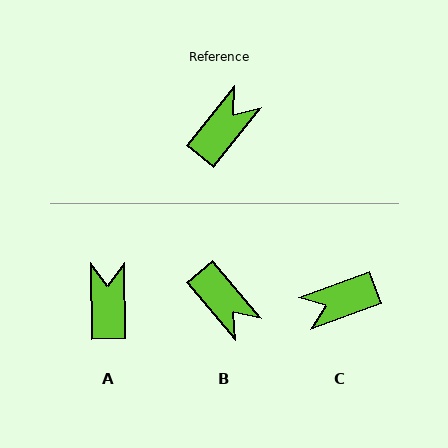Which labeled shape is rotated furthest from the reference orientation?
C, about 149 degrees away.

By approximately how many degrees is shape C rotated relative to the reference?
Approximately 149 degrees counter-clockwise.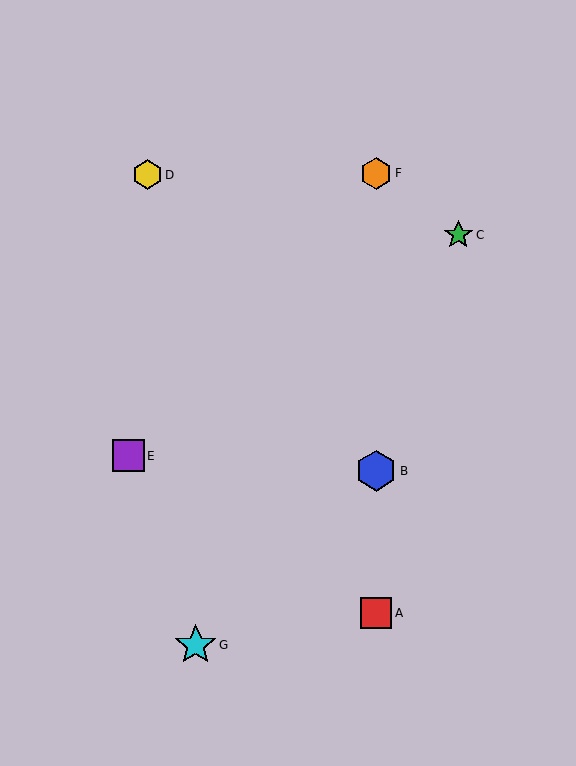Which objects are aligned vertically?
Objects A, B, F are aligned vertically.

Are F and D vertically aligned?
No, F is at x≈376 and D is at x≈147.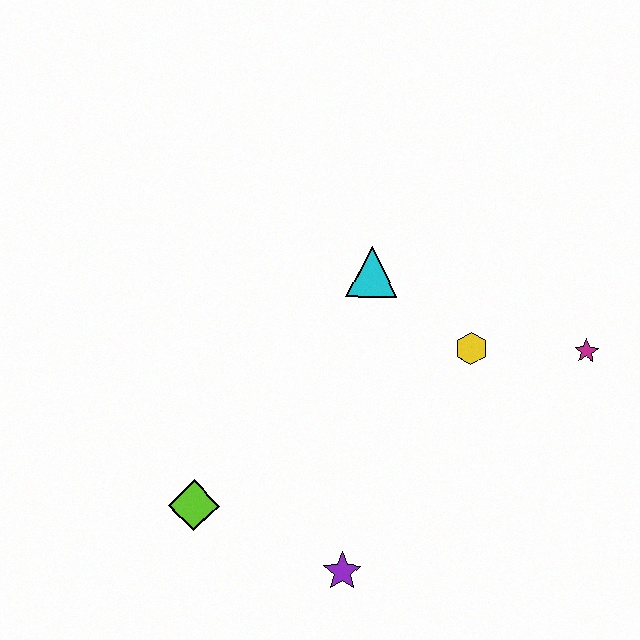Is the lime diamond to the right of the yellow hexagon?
No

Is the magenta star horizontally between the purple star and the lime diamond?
No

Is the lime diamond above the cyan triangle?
No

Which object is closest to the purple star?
The lime diamond is closest to the purple star.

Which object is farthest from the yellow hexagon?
The lime diamond is farthest from the yellow hexagon.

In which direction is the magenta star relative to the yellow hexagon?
The magenta star is to the right of the yellow hexagon.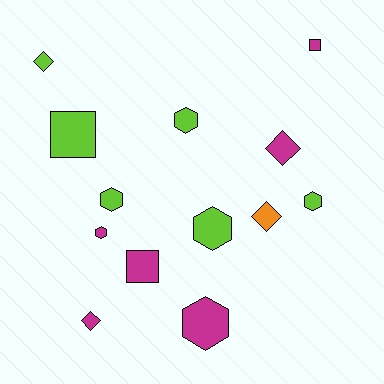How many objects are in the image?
There are 13 objects.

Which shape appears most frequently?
Hexagon, with 6 objects.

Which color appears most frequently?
Magenta, with 6 objects.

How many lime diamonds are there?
There is 1 lime diamond.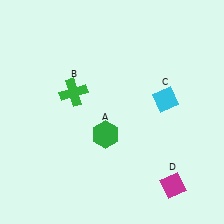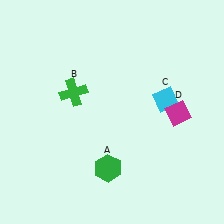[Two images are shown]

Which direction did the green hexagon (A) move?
The green hexagon (A) moved down.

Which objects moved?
The objects that moved are: the green hexagon (A), the magenta diamond (D).